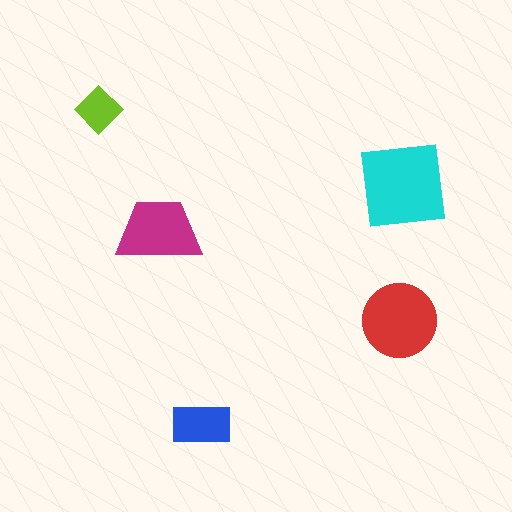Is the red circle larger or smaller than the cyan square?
Smaller.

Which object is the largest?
The cyan square.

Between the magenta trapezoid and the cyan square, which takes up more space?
The cyan square.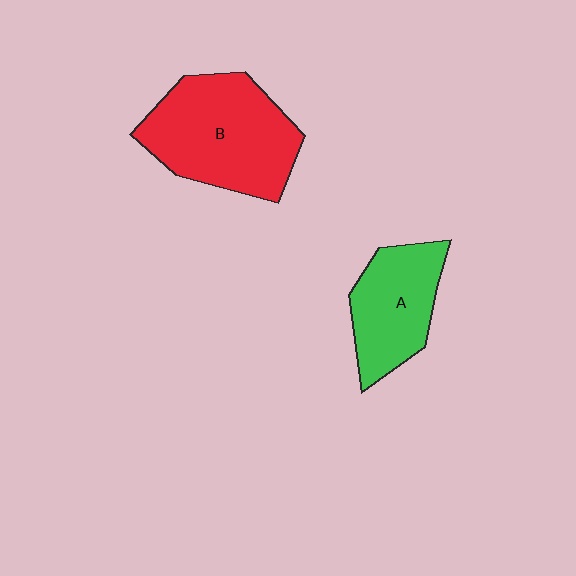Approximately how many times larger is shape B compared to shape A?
Approximately 1.5 times.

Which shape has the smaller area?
Shape A (green).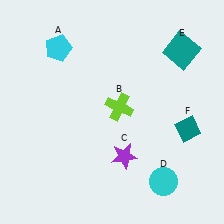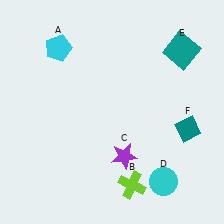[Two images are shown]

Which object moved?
The lime cross (B) moved down.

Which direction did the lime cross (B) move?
The lime cross (B) moved down.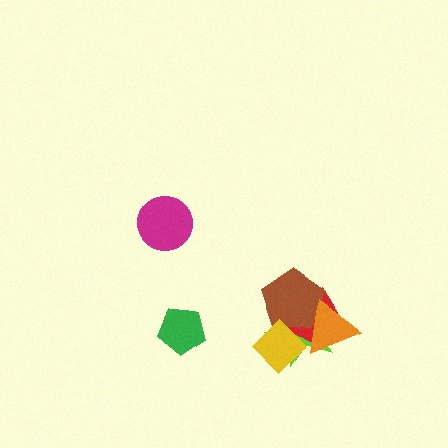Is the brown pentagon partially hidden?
Yes, it is partially covered by another shape.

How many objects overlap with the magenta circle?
0 objects overlap with the magenta circle.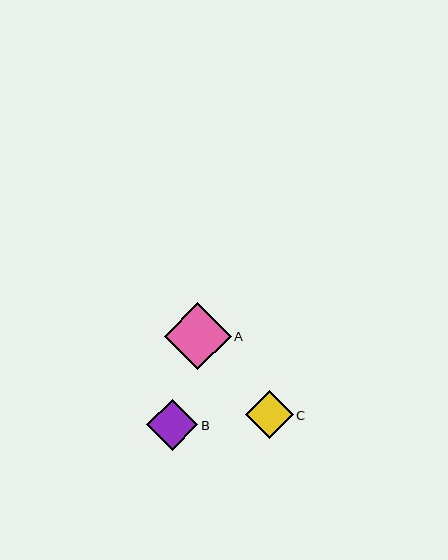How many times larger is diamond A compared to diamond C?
Diamond A is approximately 1.4 times the size of diamond C.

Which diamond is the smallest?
Diamond C is the smallest with a size of approximately 48 pixels.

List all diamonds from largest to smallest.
From largest to smallest: A, B, C.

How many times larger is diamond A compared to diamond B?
Diamond A is approximately 1.3 times the size of diamond B.